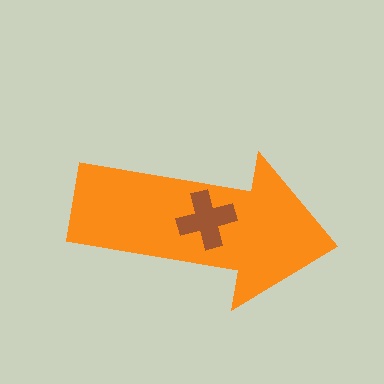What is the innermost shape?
The brown cross.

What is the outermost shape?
The orange arrow.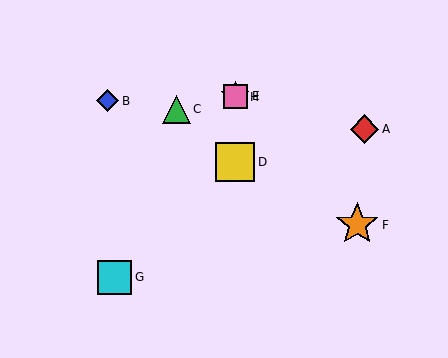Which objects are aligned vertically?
Objects D, E, H are aligned vertically.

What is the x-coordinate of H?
Object H is at x≈235.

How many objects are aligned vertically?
3 objects (D, E, H) are aligned vertically.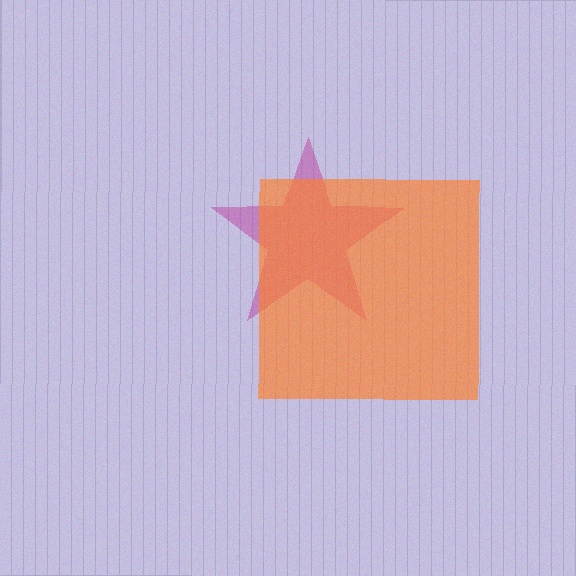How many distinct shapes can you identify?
There are 2 distinct shapes: a magenta star, an orange square.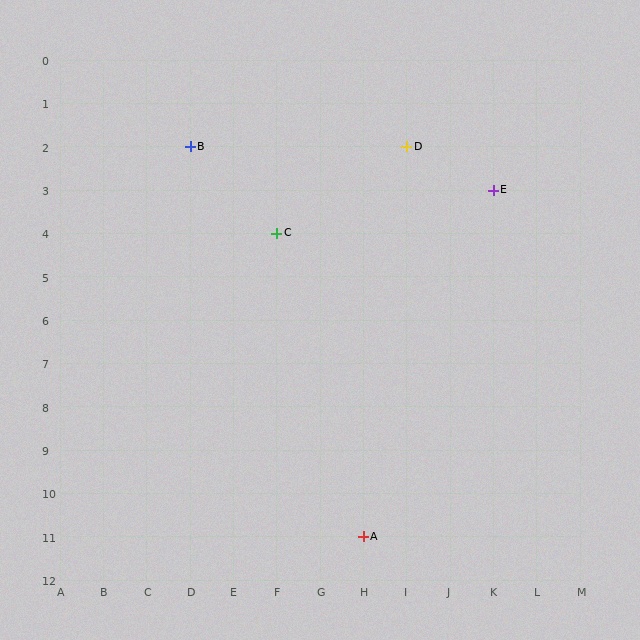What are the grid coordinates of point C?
Point C is at grid coordinates (F, 4).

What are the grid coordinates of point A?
Point A is at grid coordinates (H, 11).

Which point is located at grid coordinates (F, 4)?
Point C is at (F, 4).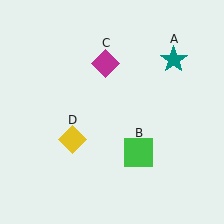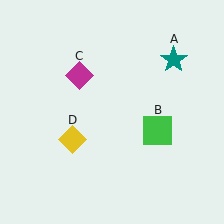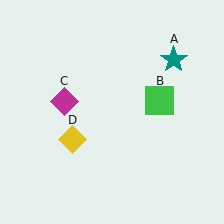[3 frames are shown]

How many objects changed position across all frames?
2 objects changed position: green square (object B), magenta diamond (object C).